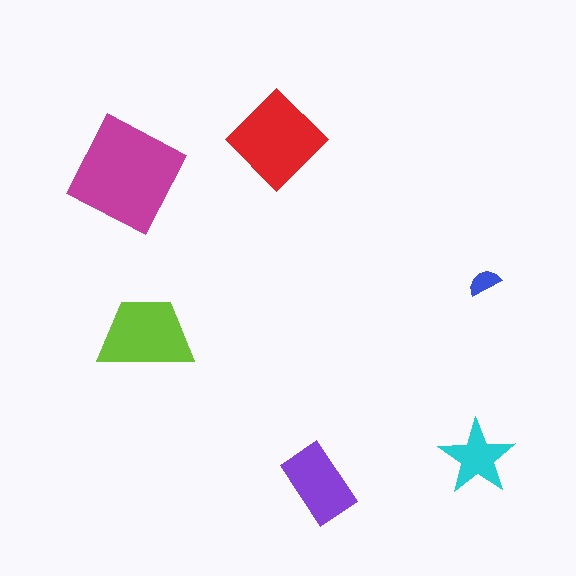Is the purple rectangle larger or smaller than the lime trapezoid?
Smaller.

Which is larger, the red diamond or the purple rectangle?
The red diamond.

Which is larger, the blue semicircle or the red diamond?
The red diamond.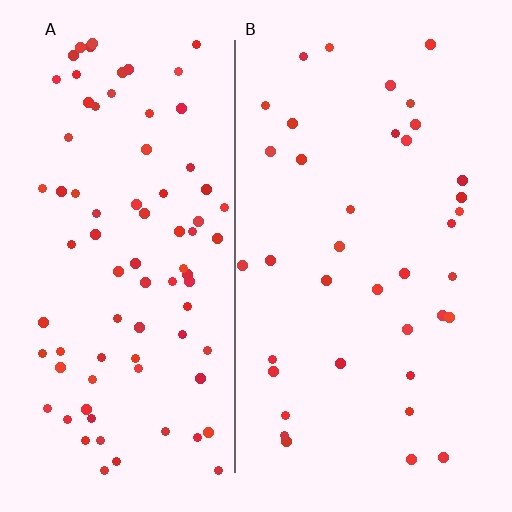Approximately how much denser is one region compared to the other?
Approximately 2.2× — region A over region B.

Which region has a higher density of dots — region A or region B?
A (the left).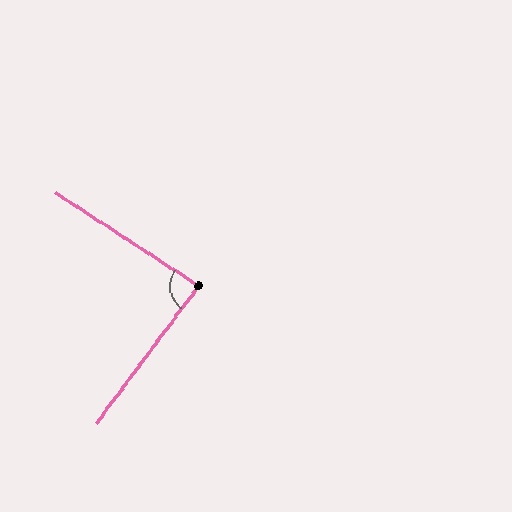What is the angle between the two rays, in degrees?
Approximately 86 degrees.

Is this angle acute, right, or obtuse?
It is approximately a right angle.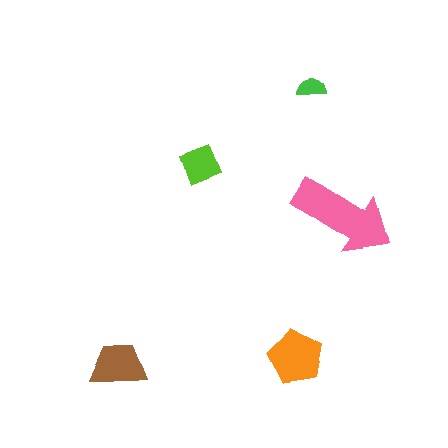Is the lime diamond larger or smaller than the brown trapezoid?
Smaller.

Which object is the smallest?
The green semicircle.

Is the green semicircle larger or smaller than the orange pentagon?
Smaller.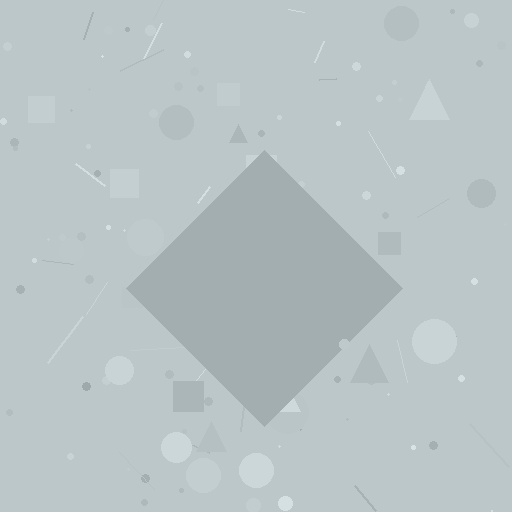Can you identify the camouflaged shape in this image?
The camouflaged shape is a diamond.